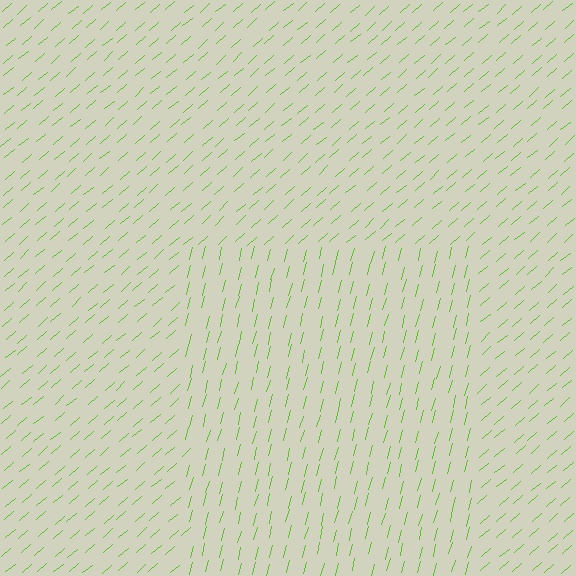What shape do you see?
I see a rectangle.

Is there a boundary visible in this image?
Yes, there is a texture boundary formed by a change in line orientation.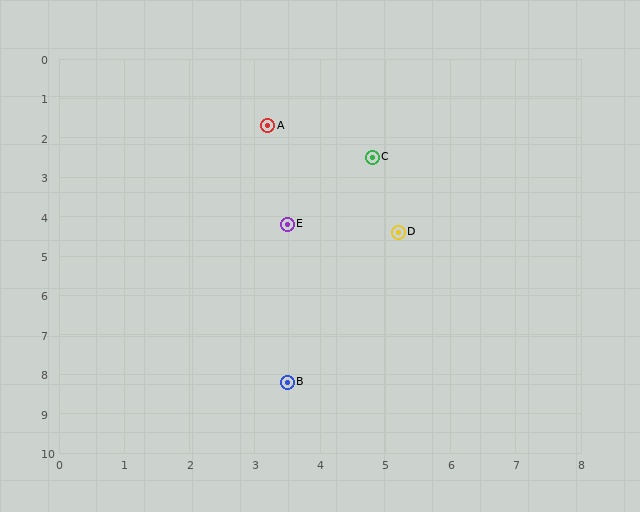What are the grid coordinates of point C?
Point C is at approximately (4.8, 2.5).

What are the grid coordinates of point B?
Point B is at approximately (3.5, 8.2).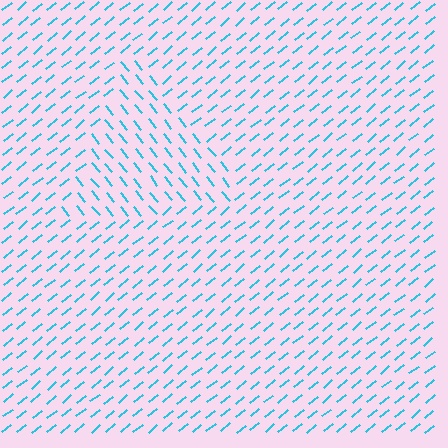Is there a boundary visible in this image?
Yes, there is a texture boundary formed by a change in line orientation.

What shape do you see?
I see a triangle.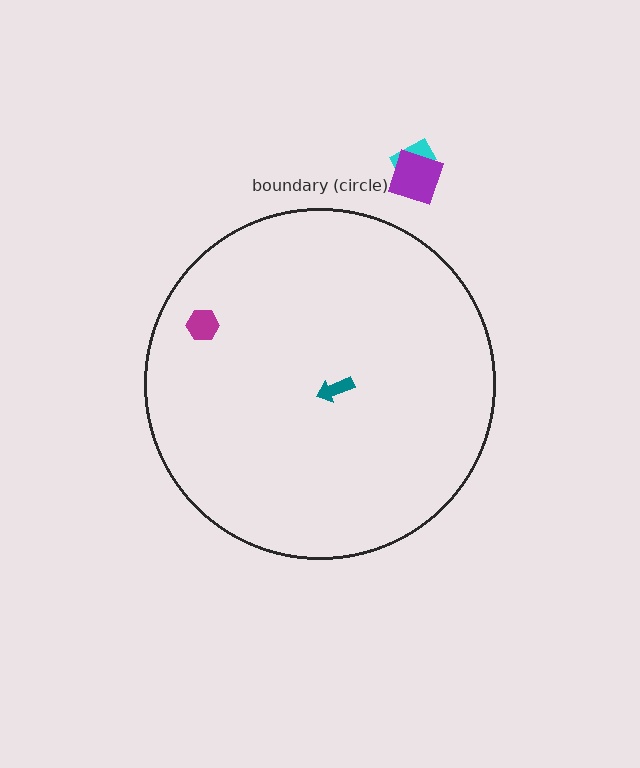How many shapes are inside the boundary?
2 inside, 3 outside.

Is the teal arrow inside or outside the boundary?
Inside.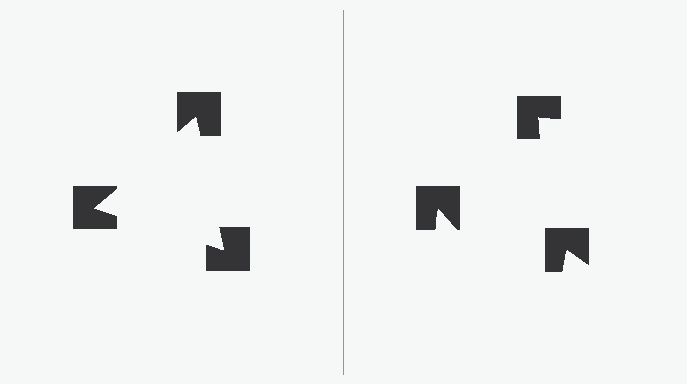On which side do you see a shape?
An illusory triangle appears on the left side. On the right side the wedge cuts are rotated, so no coherent shape forms.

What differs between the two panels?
The notched squares are positioned identically on both sides; only the wedge orientations differ. On the left they align to a triangle; on the right they are misaligned.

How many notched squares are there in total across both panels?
6 — 3 on each side.